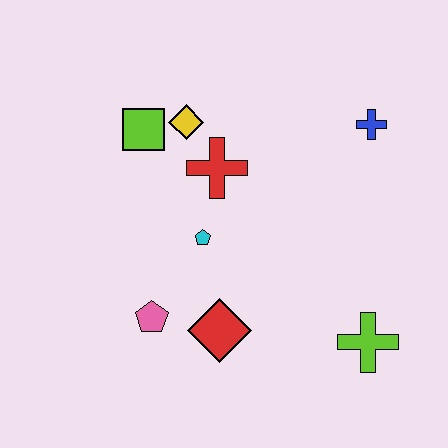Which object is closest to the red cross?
The yellow diamond is closest to the red cross.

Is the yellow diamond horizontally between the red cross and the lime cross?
No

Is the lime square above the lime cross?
Yes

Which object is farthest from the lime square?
The lime cross is farthest from the lime square.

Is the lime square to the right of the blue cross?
No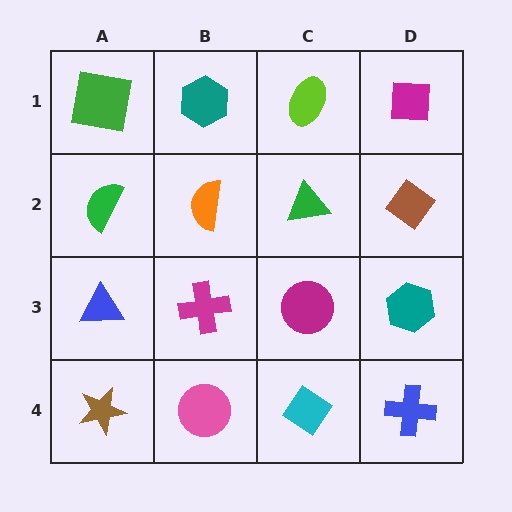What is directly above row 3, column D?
A brown diamond.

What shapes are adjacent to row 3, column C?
A green triangle (row 2, column C), a cyan diamond (row 4, column C), a magenta cross (row 3, column B), a teal hexagon (row 3, column D).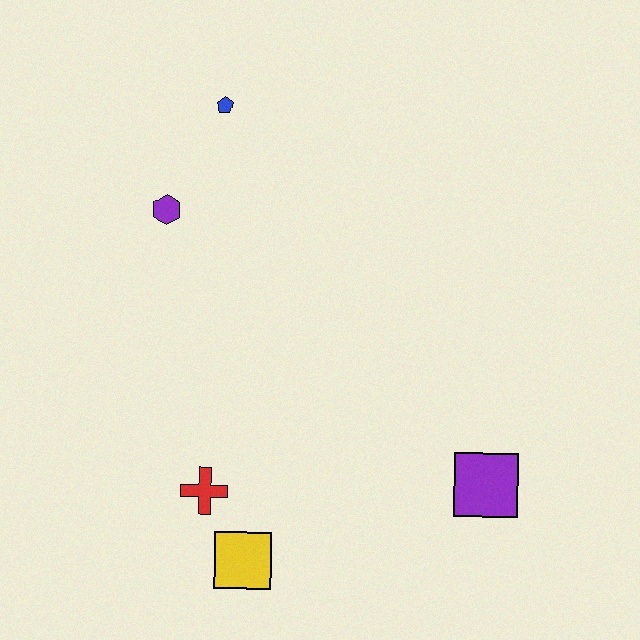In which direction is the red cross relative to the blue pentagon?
The red cross is below the blue pentagon.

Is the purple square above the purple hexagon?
No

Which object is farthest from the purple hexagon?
The purple square is farthest from the purple hexagon.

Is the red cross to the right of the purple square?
No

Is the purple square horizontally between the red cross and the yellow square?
No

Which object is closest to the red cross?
The yellow square is closest to the red cross.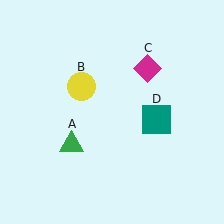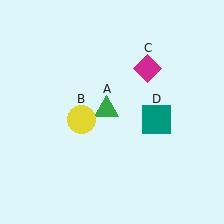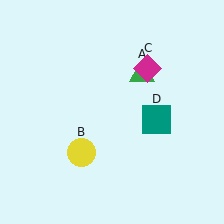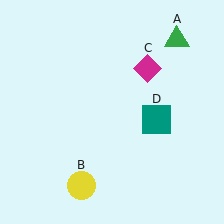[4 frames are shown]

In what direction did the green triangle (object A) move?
The green triangle (object A) moved up and to the right.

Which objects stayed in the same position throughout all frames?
Magenta diamond (object C) and teal square (object D) remained stationary.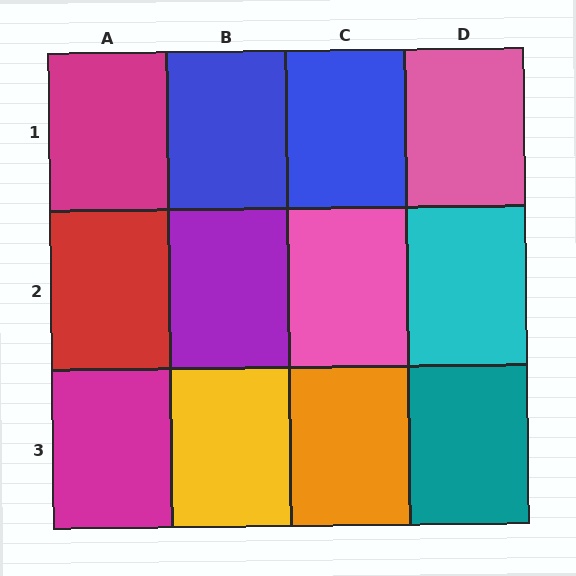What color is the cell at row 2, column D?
Cyan.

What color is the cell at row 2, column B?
Purple.